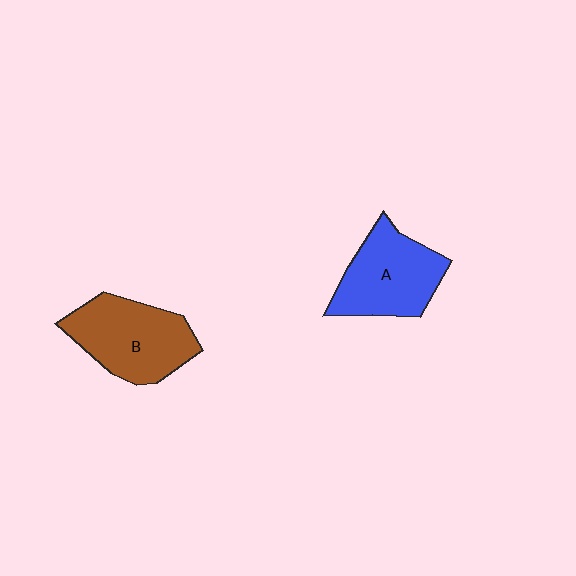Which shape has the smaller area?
Shape A (blue).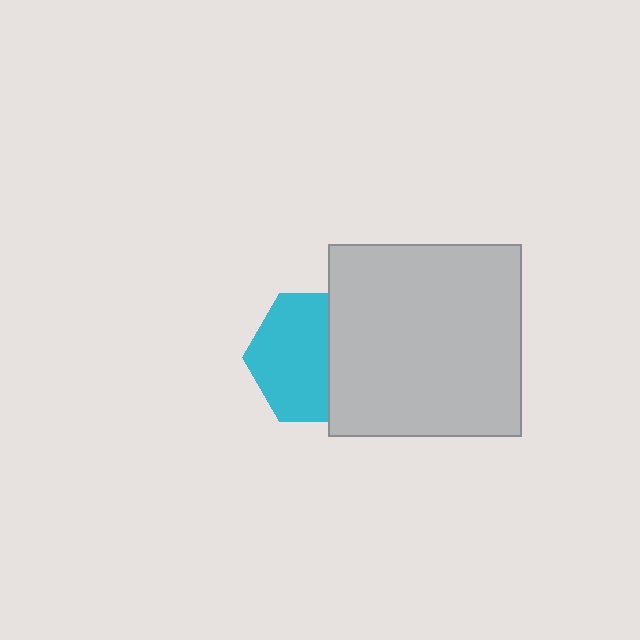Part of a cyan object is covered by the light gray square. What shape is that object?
It is a hexagon.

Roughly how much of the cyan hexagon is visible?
About half of it is visible (roughly 60%).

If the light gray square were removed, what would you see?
You would see the complete cyan hexagon.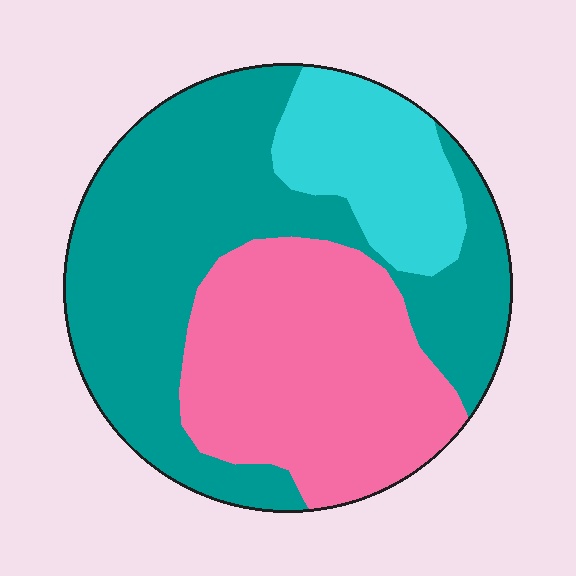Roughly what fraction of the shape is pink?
Pink takes up between a quarter and a half of the shape.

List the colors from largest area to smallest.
From largest to smallest: teal, pink, cyan.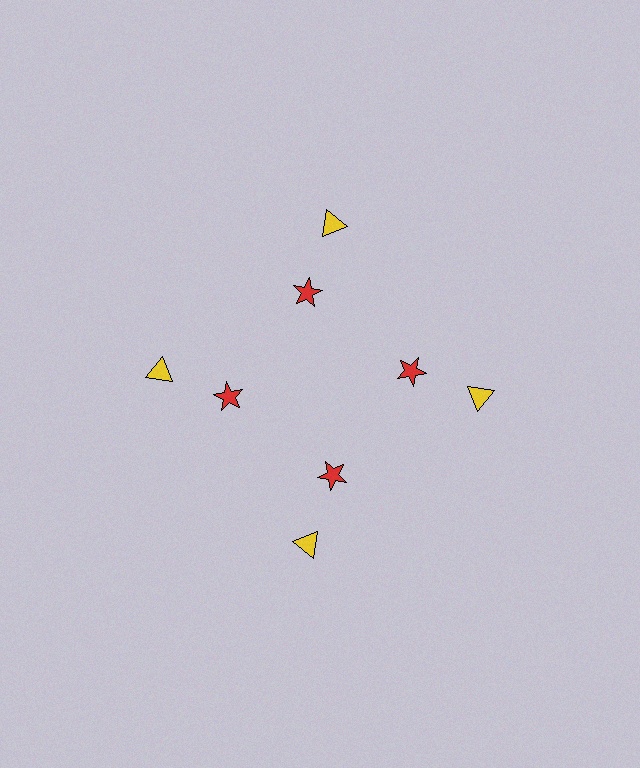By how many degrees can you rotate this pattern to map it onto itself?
The pattern maps onto itself every 90 degrees of rotation.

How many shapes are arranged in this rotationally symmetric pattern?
There are 8 shapes, arranged in 4 groups of 2.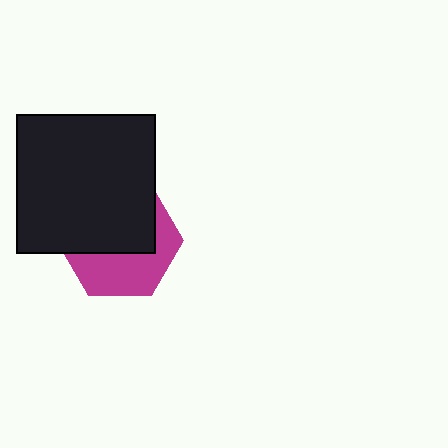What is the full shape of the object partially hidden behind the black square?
The partially hidden object is a magenta hexagon.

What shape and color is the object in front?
The object in front is a black square.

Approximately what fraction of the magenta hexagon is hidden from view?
Roughly 55% of the magenta hexagon is hidden behind the black square.